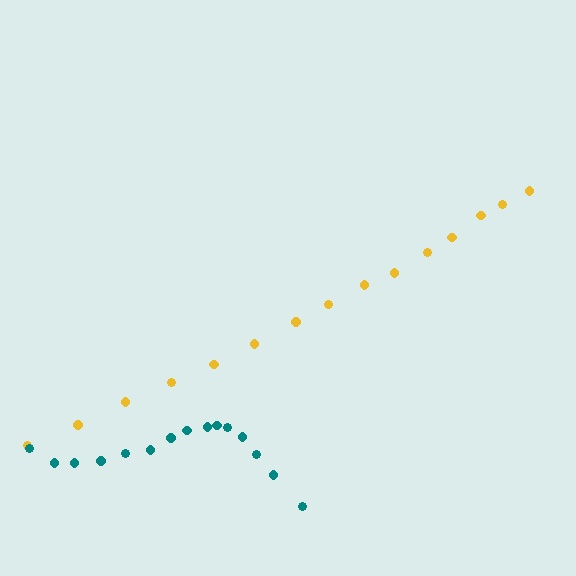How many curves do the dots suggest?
There are 2 distinct paths.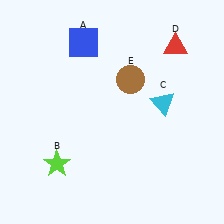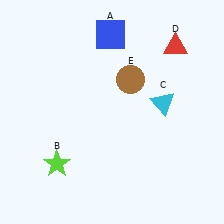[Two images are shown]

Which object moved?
The blue square (A) moved right.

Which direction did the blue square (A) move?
The blue square (A) moved right.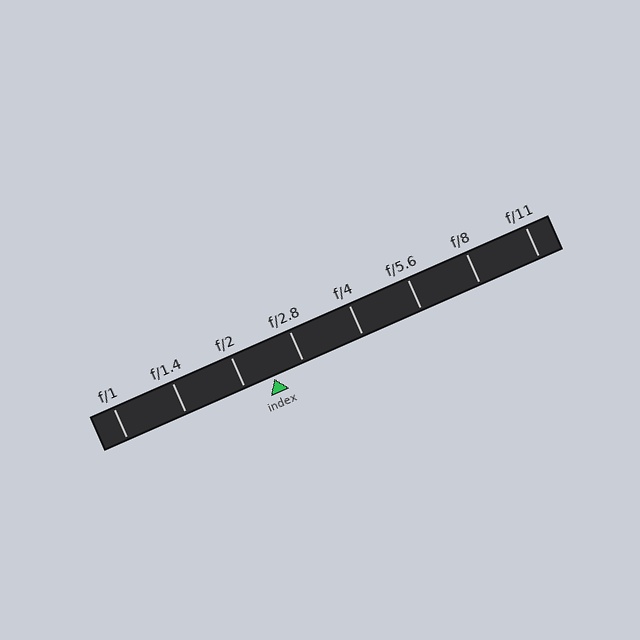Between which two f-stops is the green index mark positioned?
The index mark is between f/2 and f/2.8.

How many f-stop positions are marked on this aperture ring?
There are 8 f-stop positions marked.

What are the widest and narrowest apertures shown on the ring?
The widest aperture shown is f/1 and the narrowest is f/11.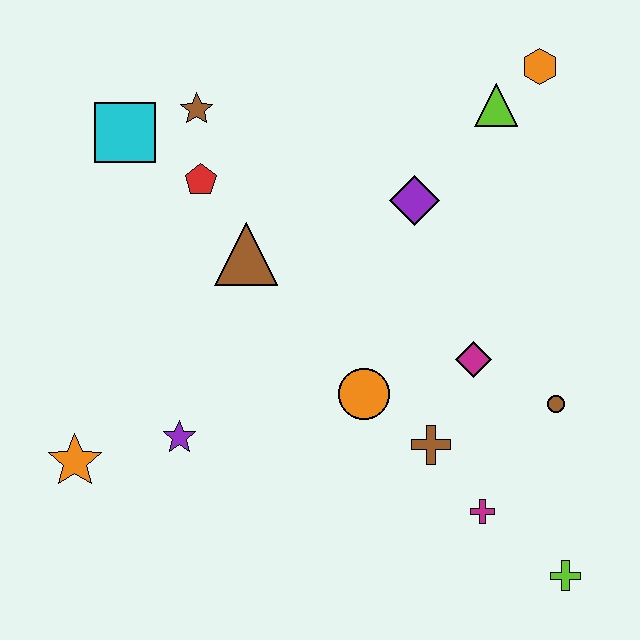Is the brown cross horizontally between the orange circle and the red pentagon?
No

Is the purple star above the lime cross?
Yes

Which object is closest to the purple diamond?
The lime triangle is closest to the purple diamond.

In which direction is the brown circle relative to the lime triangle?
The brown circle is below the lime triangle.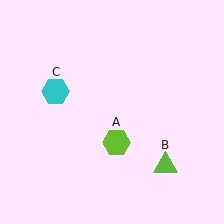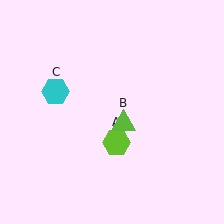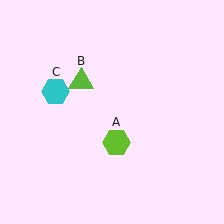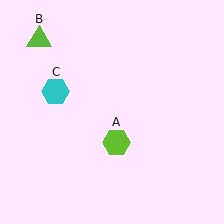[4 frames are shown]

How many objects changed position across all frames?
1 object changed position: lime triangle (object B).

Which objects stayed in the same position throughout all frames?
Lime hexagon (object A) and cyan hexagon (object C) remained stationary.